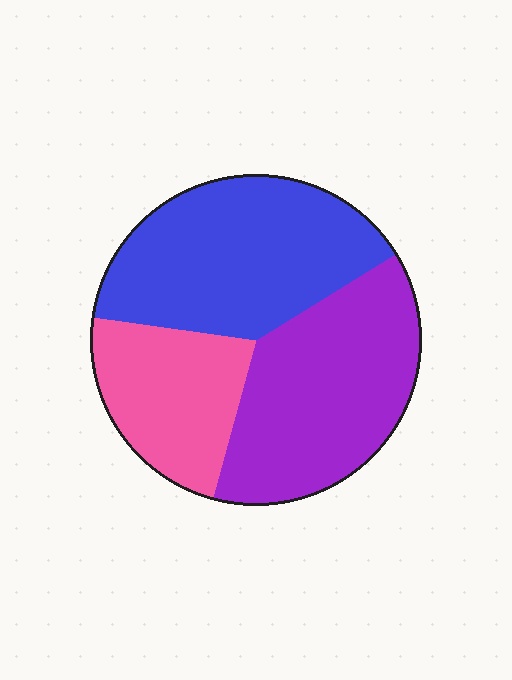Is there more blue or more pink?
Blue.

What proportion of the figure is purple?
Purple takes up about three eighths (3/8) of the figure.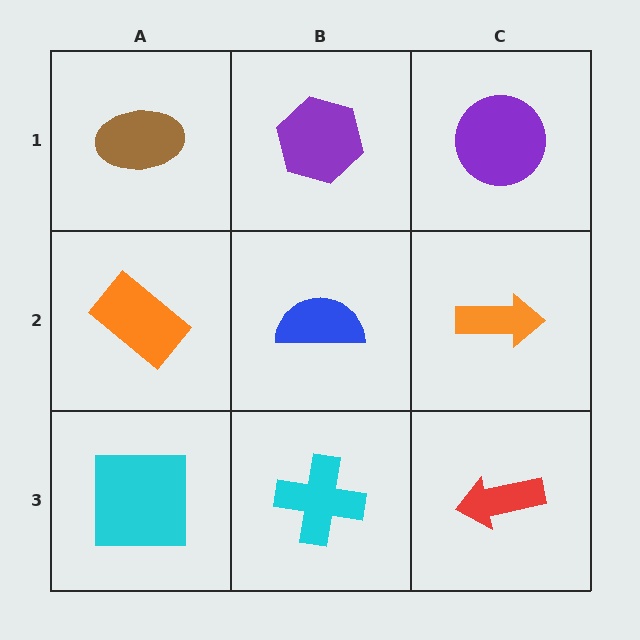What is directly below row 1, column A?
An orange rectangle.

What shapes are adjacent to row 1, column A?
An orange rectangle (row 2, column A), a purple hexagon (row 1, column B).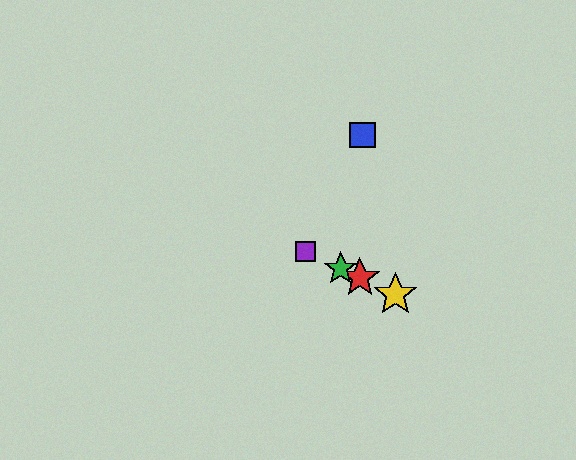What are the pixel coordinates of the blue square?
The blue square is at (363, 135).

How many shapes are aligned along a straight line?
4 shapes (the red star, the green star, the yellow star, the purple square) are aligned along a straight line.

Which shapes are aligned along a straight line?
The red star, the green star, the yellow star, the purple square are aligned along a straight line.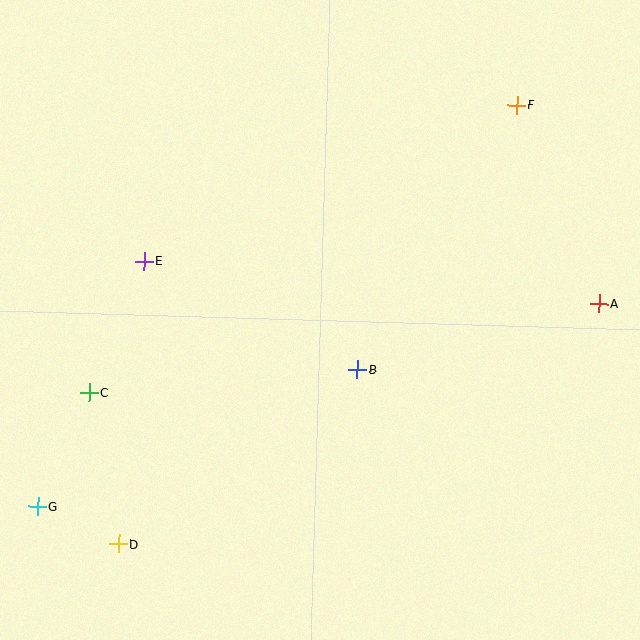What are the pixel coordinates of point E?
Point E is at (144, 261).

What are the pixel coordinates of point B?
Point B is at (357, 370).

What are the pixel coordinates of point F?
Point F is at (516, 105).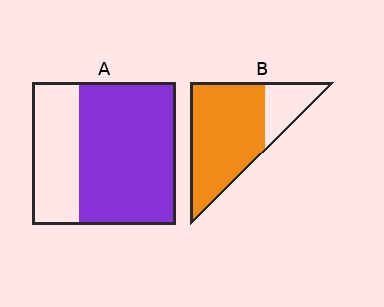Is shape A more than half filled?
Yes.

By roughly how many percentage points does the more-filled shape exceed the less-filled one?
By roughly 10 percentage points (B over A).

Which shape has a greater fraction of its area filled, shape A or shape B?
Shape B.